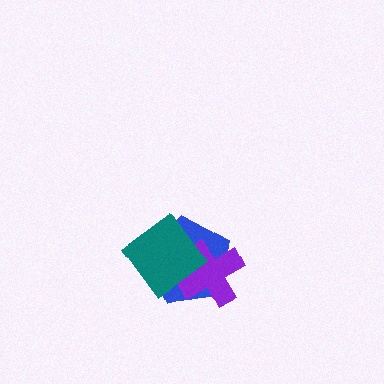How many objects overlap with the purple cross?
2 objects overlap with the purple cross.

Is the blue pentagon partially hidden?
Yes, it is partially covered by another shape.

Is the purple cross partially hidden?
Yes, it is partially covered by another shape.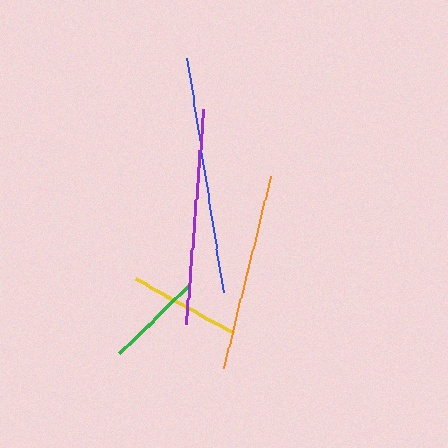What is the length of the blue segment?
The blue segment is approximately 237 pixels long.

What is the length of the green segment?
The green segment is approximately 96 pixels long.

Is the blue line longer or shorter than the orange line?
The blue line is longer than the orange line.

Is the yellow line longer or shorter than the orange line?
The orange line is longer than the yellow line.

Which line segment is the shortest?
The green line is the shortest at approximately 96 pixels.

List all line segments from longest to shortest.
From longest to shortest: blue, purple, orange, yellow, green.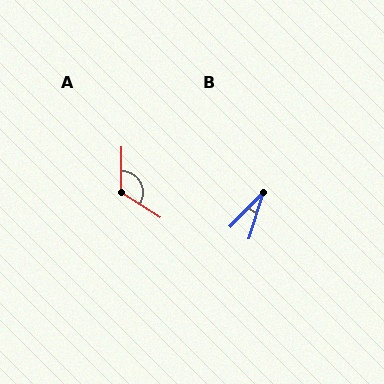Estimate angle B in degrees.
Approximately 26 degrees.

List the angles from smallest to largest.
B (26°), A (122°).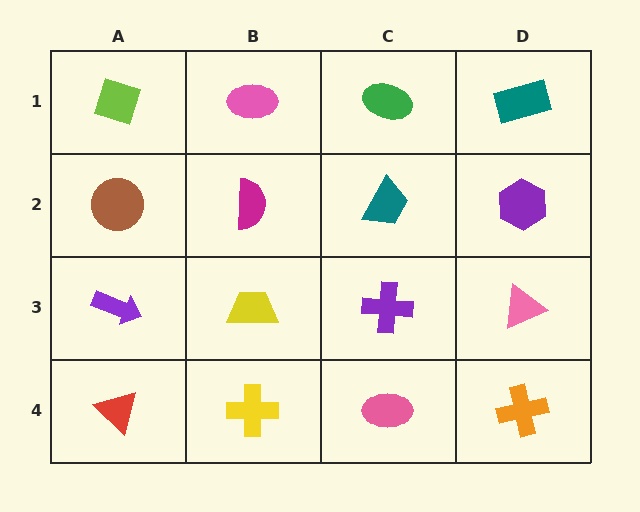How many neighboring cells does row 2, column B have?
4.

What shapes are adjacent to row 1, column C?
A teal trapezoid (row 2, column C), a pink ellipse (row 1, column B), a teal rectangle (row 1, column D).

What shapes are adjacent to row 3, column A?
A brown circle (row 2, column A), a red triangle (row 4, column A), a yellow trapezoid (row 3, column B).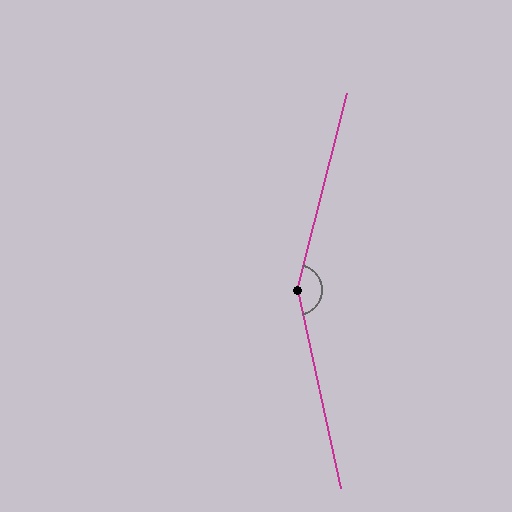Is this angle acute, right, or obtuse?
It is obtuse.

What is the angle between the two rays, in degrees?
Approximately 153 degrees.